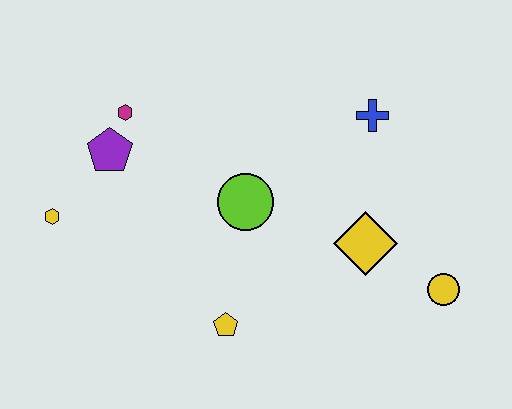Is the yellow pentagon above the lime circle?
No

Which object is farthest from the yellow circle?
The yellow hexagon is farthest from the yellow circle.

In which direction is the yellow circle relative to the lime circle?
The yellow circle is to the right of the lime circle.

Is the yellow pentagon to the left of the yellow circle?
Yes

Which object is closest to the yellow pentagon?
The lime circle is closest to the yellow pentagon.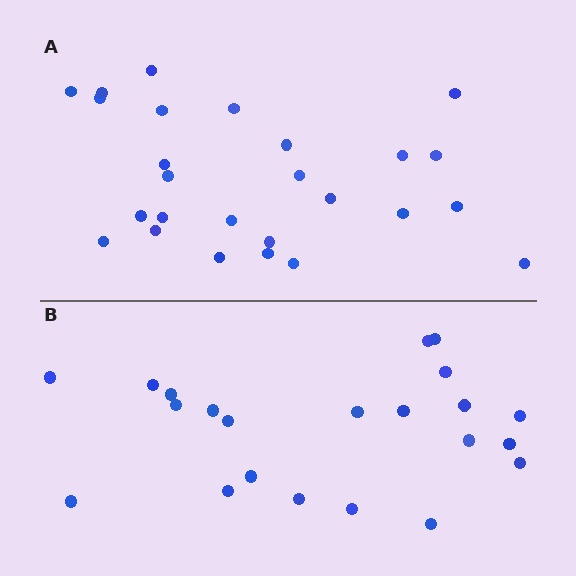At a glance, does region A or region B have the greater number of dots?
Region A (the top region) has more dots.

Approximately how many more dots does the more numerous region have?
Region A has about 4 more dots than region B.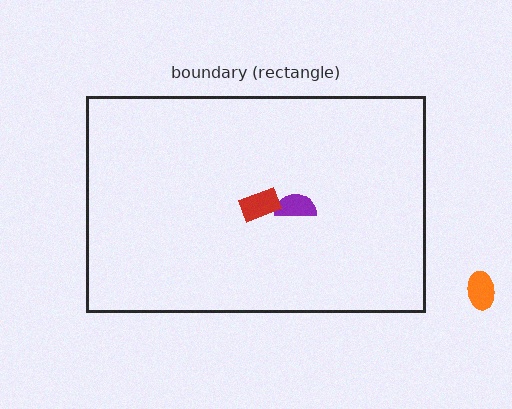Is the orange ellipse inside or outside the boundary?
Outside.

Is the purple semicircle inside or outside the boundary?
Inside.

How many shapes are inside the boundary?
2 inside, 1 outside.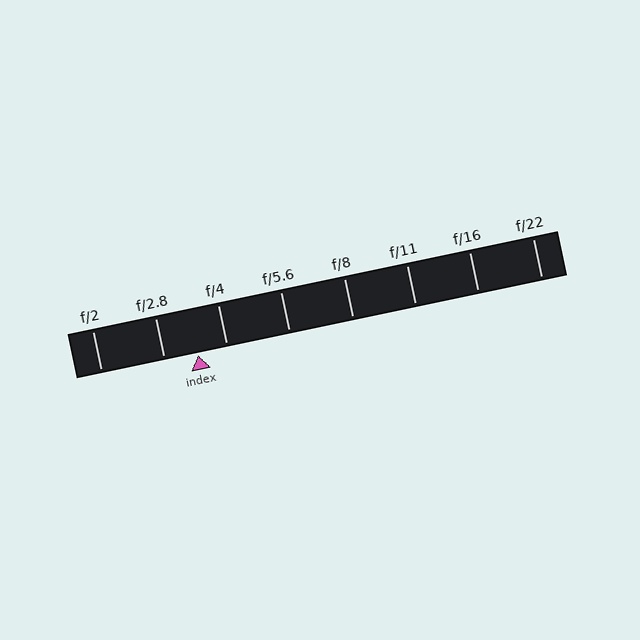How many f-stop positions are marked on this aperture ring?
There are 8 f-stop positions marked.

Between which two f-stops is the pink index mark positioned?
The index mark is between f/2.8 and f/4.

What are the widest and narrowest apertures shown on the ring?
The widest aperture shown is f/2 and the narrowest is f/22.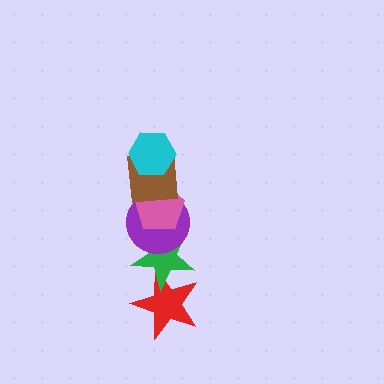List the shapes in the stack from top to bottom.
From top to bottom: the cyan hexagon, the brown square, the pink pentagon, the purple circle, the green star, the red star.